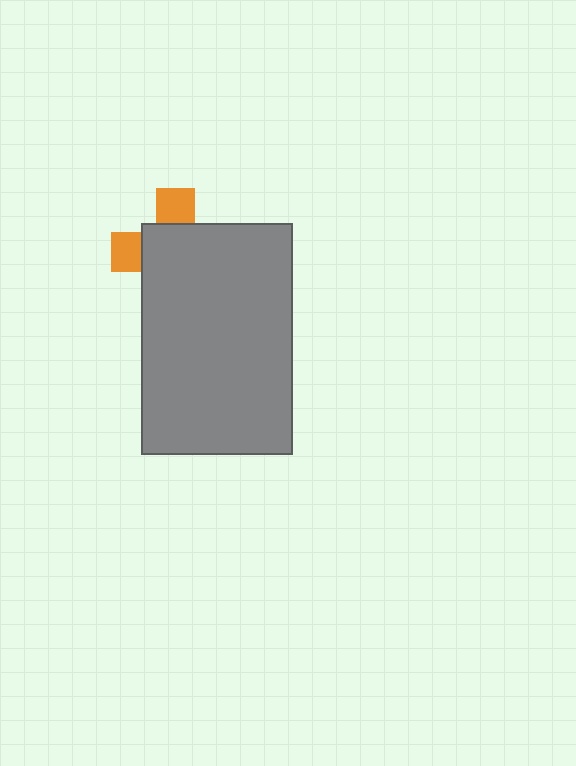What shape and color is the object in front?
The object in front is a gray rectangle.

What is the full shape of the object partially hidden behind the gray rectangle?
The partially hidden object is an orange cross.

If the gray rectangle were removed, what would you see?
You would see the complete orange cross.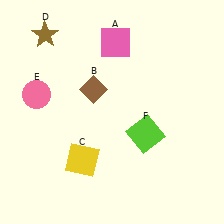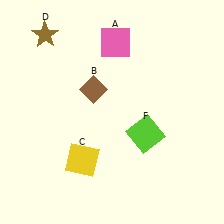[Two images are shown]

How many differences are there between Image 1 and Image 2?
There is 1 difference between the two images.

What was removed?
The pink circle (E) was removed in Image 2.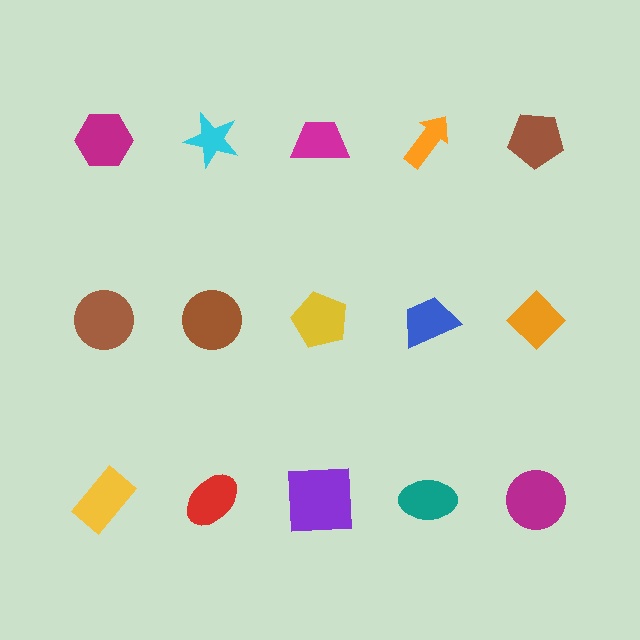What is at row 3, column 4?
A teal ellipse.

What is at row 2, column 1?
A brown circle.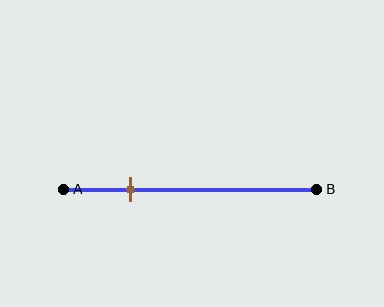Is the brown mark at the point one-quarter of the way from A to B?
Yes, the mark is approximately at the one-quarter point.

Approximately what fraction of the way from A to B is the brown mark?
The brown mark is approximately 25% of the way from A to B.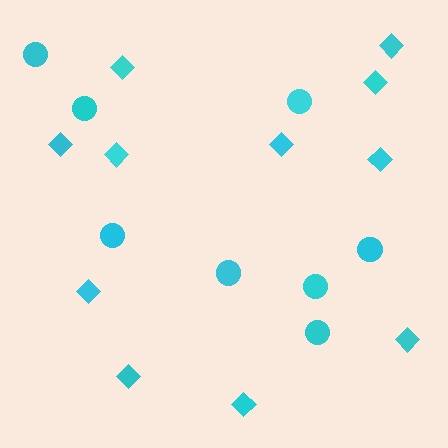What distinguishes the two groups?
There are 2 groups: one group of circles (8) and one group of diamonds (11).